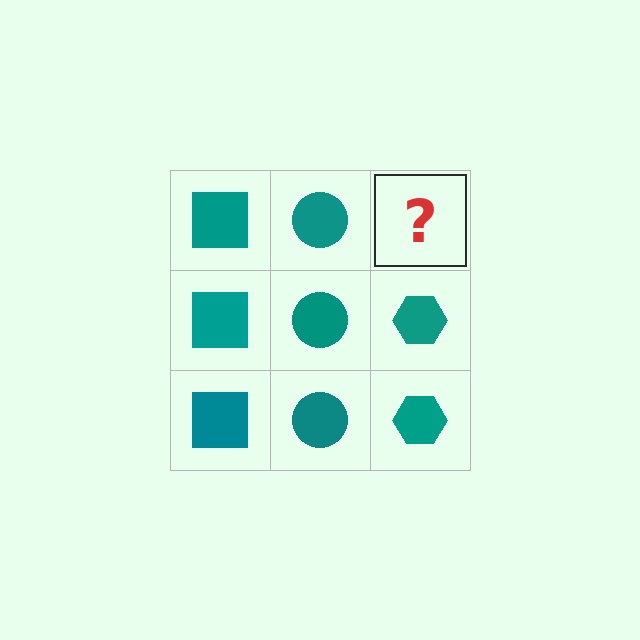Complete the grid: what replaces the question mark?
The question mark should be replaced with a teal hexagon.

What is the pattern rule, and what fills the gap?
The rule is that each column has a consistent shape. The gap should be filled with a teal hexagon.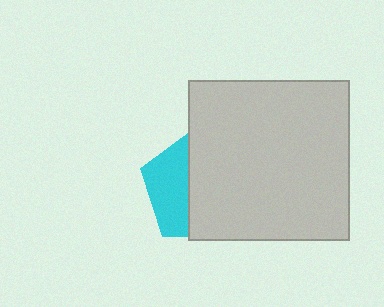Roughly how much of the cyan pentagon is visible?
A small part of it is visible (roughly 37%).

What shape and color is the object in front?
The object in front is a light gray square.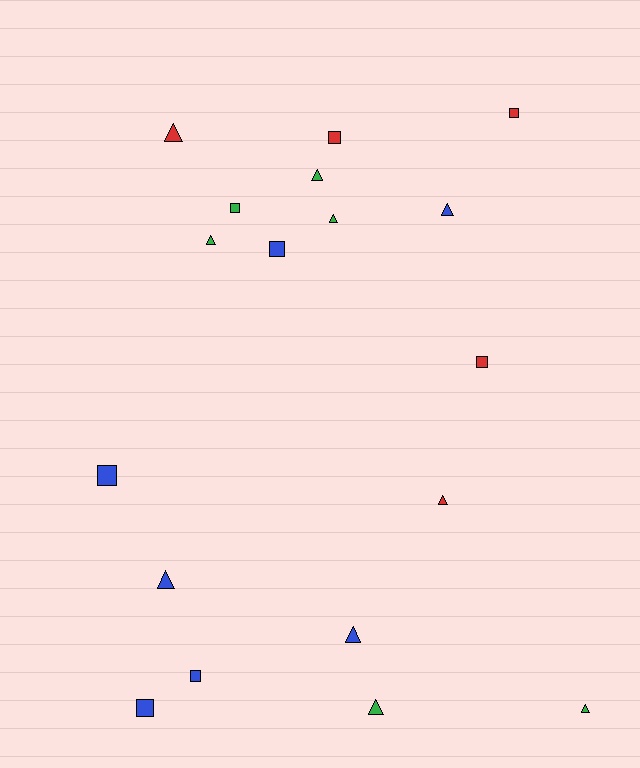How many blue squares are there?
There are 4 blue squares.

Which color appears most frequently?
Blue, with 7 objects.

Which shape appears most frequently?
Triangle, with 10 objects.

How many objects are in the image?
There are 18 objects.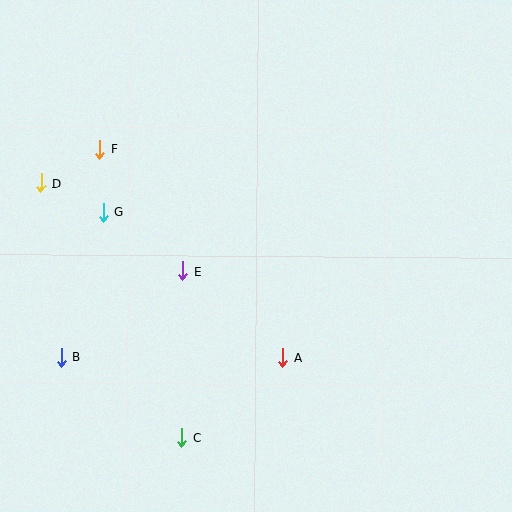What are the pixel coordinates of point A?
Point A is at (283, 358).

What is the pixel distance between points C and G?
The distance between C and G is 239 pixels.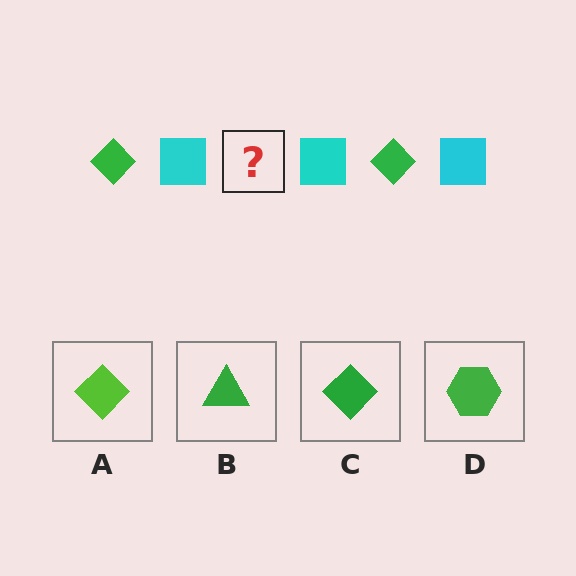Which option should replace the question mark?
Option C.